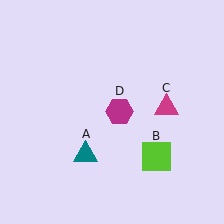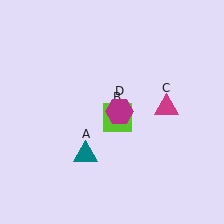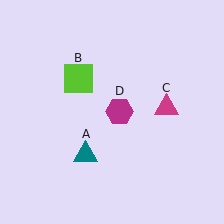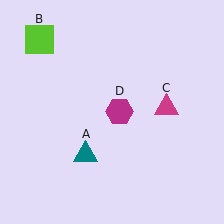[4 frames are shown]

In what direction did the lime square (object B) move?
The lime square (object B) moved up and to the left.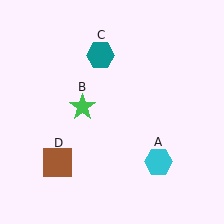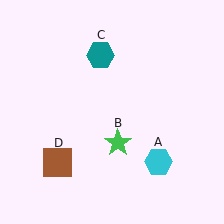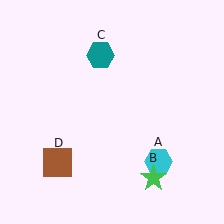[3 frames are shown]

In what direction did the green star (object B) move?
The green star (object B) moved down and to the right.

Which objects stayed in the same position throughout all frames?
Cyan hexagon (object A) and teal hexagon (object C) and brown square (object D) remained stationary.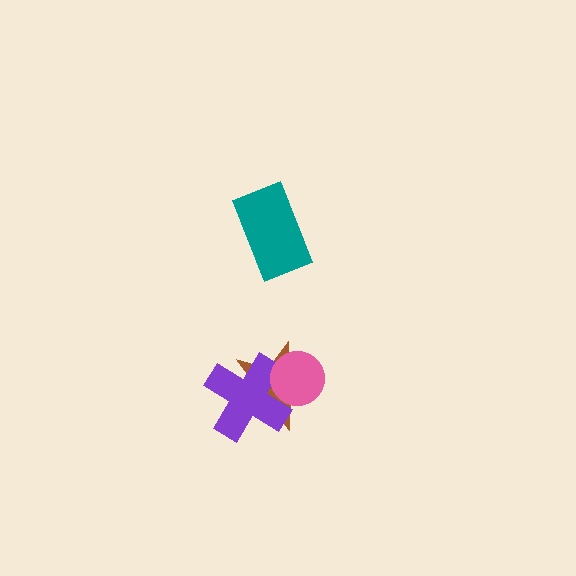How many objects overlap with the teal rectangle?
0 objects overlap with the teal rectangle.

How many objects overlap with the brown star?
2 objects overlap with the brown star.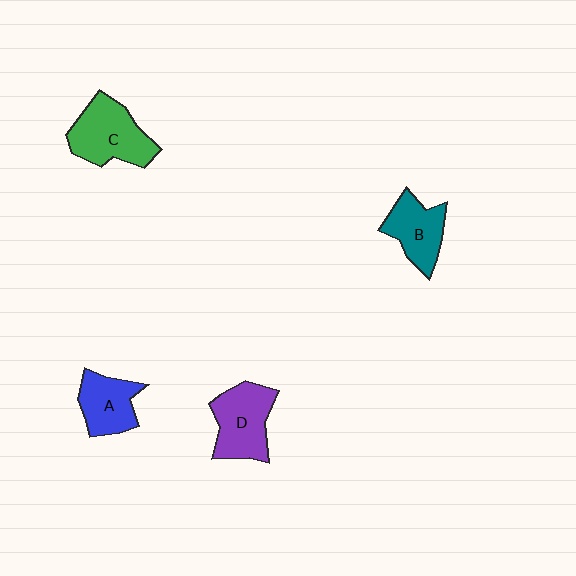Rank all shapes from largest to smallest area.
From largest to smallest: C (green), D (purple), B (teal), A (blue).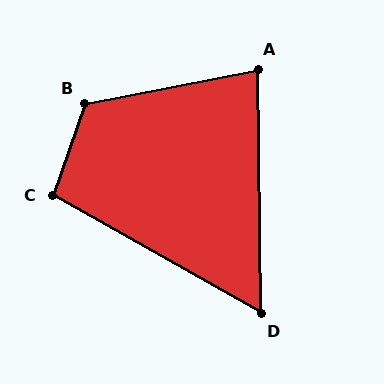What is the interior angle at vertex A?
Approximately 80 degrees (acute).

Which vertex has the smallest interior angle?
D, at approximately 60 degrees.